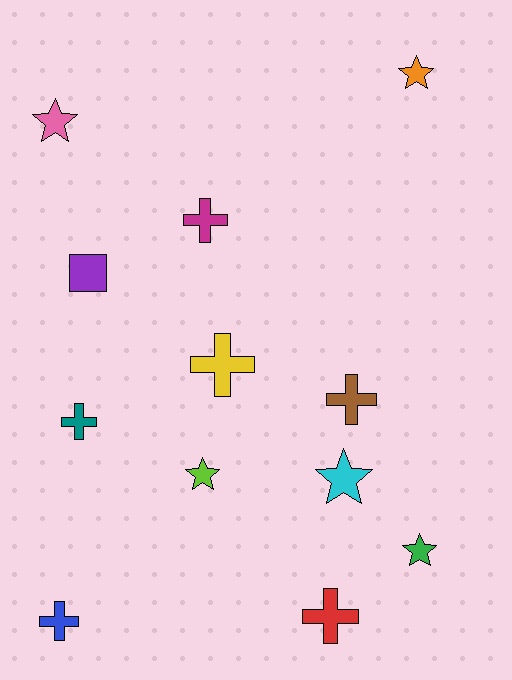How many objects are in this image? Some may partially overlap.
There are 12 objects.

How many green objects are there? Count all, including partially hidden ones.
There is 1 green object.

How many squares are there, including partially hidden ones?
There is 1 square.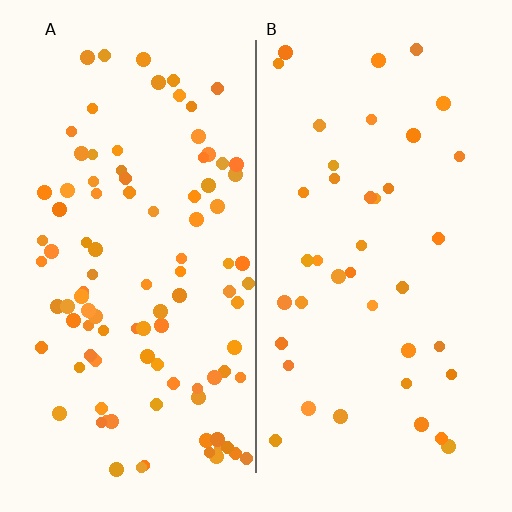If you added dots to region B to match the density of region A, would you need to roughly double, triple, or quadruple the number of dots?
Approximately double.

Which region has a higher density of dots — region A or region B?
A (the left).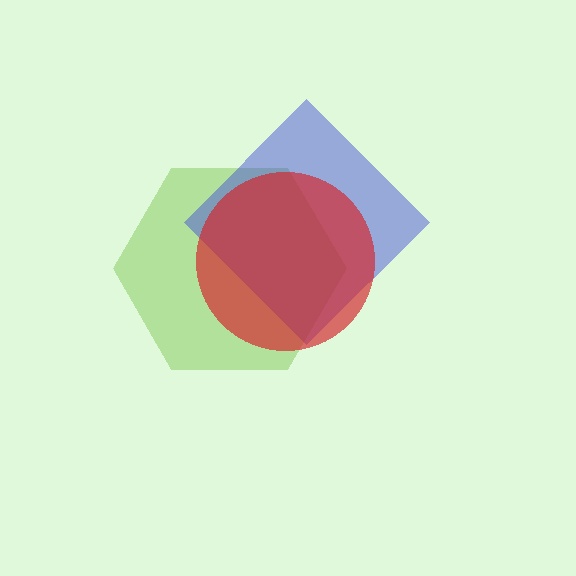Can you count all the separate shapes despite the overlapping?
Yes, there are 3 separate shapes.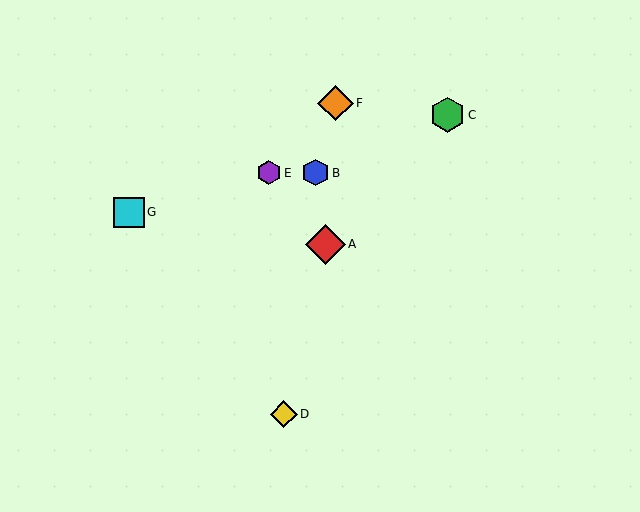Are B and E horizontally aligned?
Yes, both are at y≈173.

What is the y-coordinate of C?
Object C is at y≈115.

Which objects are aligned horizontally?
Objects B, E are aligned horizontally.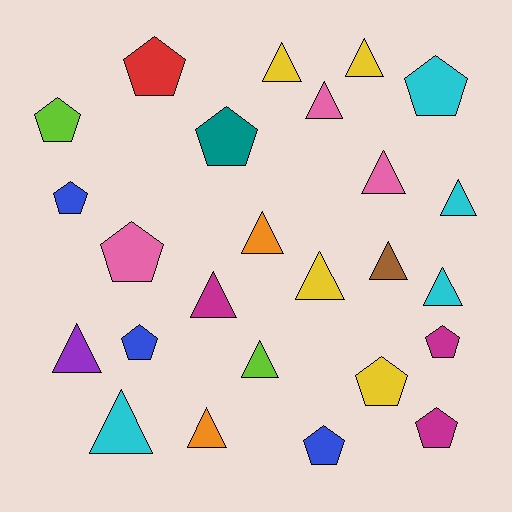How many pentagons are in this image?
There are 11 pentagons.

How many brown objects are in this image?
There is 1 brown object.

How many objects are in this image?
There are 25 objects.